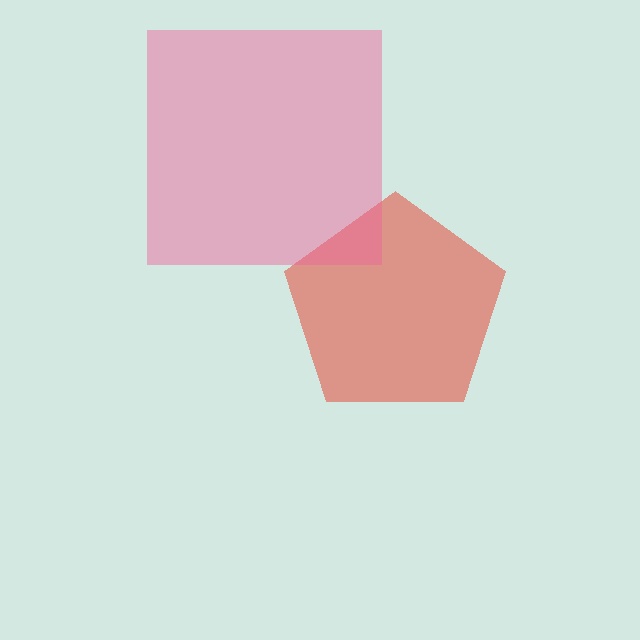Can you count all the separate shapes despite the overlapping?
Yes, there are 2 separate shapes.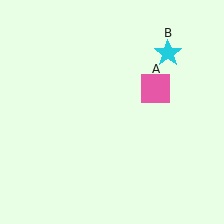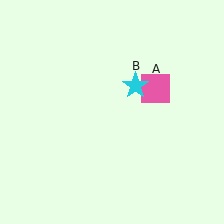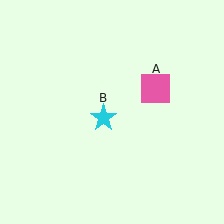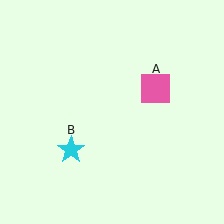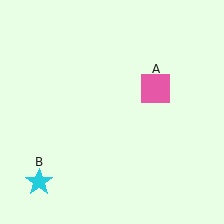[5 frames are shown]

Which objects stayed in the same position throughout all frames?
Pink square (object A) remained stationary.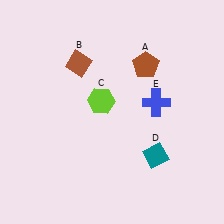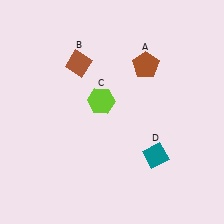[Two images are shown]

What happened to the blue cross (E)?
The blue cross (E) was removed in Image 2. It was in the top-right area of Image 1.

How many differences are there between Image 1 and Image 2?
There is 1 difference between the two images.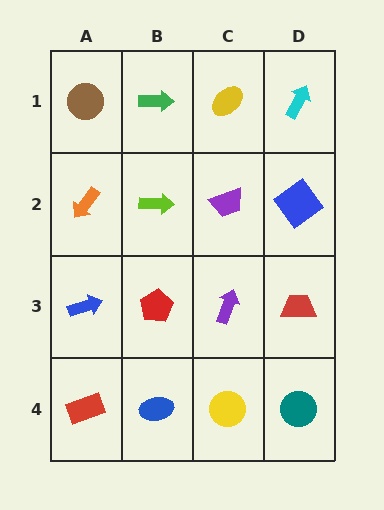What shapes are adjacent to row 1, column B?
A lime arrow (row 2, column B), a brown circle (row 1, column A), a yellow ellipse (row 1, column C).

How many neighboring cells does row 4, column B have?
3.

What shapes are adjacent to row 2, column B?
A green arrow (row 1, column B), a red pentagon (row 3, column B), an orange arrow (row 2, column A), a purple trapezoid (row 2, column C).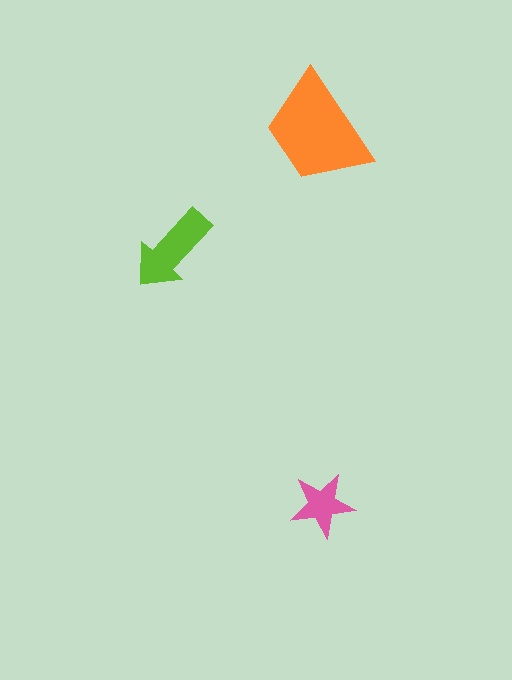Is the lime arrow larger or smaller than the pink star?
Larger.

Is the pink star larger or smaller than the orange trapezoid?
Smaller.